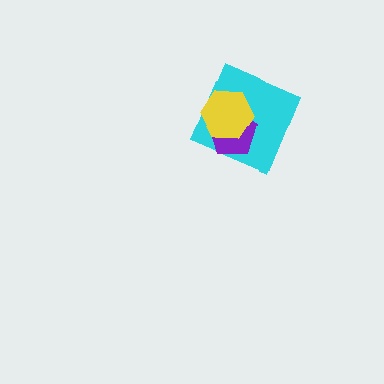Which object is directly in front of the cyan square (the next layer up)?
The purple pentagon is directly in front of the cyan square.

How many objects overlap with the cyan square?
2 objects overlap with the cyan square.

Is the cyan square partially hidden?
Yes, it is partially covered by another shape.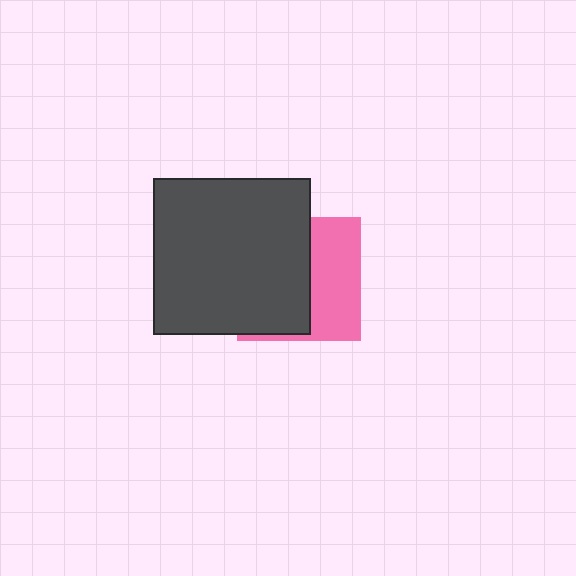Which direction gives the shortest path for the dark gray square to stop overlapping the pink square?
Moving left gives the shortest separation.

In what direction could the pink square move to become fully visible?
The pink square could move right. That would shift it out from behind the dark gray square entirely.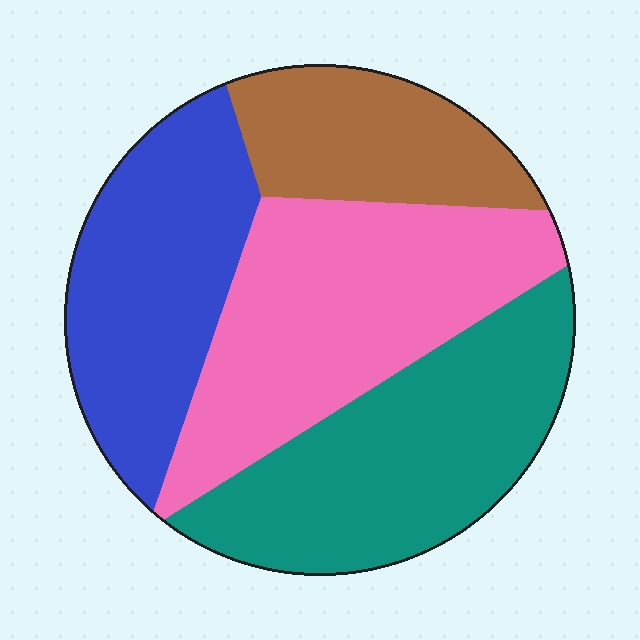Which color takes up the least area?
Brown, at roughly 15%.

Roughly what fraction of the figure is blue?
Blue covers roughly 25% of the figure.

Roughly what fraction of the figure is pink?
Pink takes up between a quarter and a half of the figure.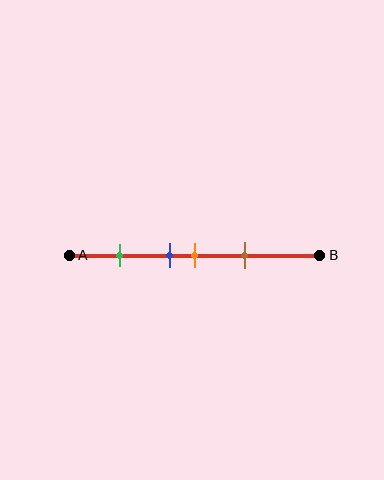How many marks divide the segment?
There are 4 marks dividing the segment.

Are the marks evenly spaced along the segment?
No, the marks are not evenly spaced.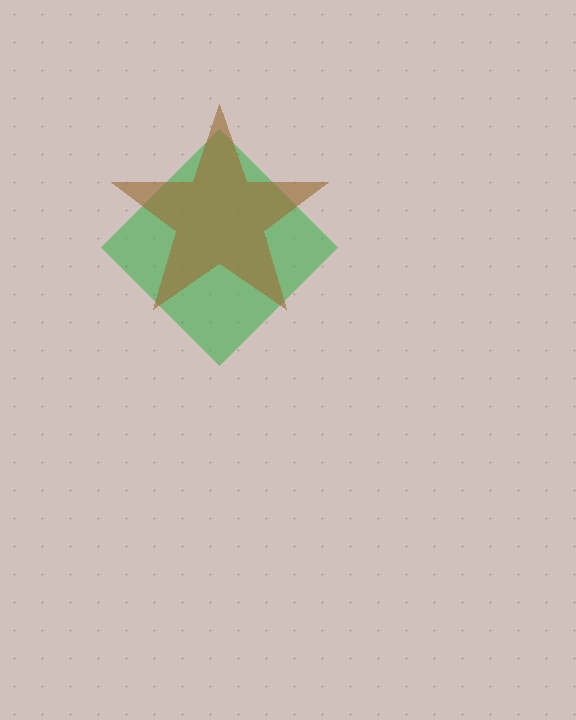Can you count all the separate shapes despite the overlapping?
Yes, there are 2 separate shapes.